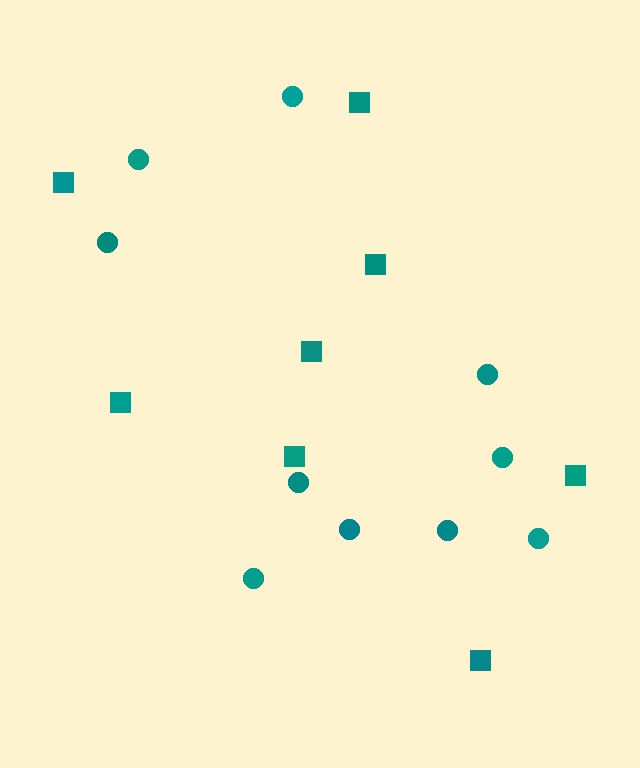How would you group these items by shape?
There are 2 groups: one group of squares (8) and one group of circles (10).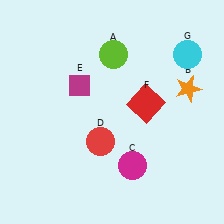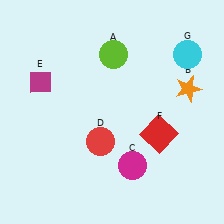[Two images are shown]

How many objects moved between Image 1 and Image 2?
2 objects moved between the two images.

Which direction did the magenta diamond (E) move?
The magenta diamond (E) moved left.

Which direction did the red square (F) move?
The red square (F) moved down.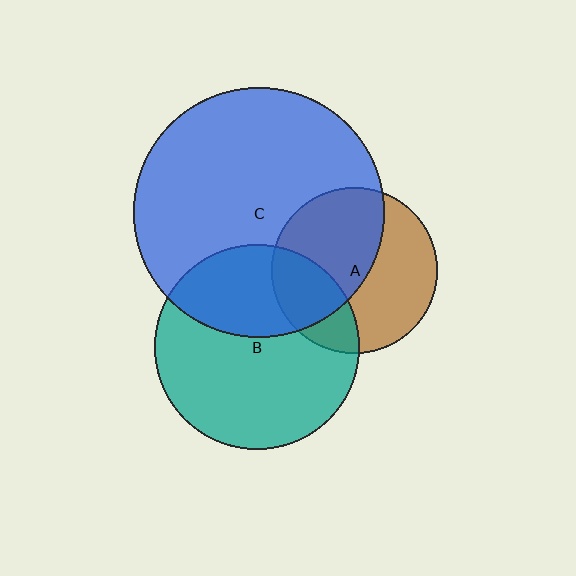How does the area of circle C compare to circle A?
Approximately 2.3 times.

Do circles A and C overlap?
Yes.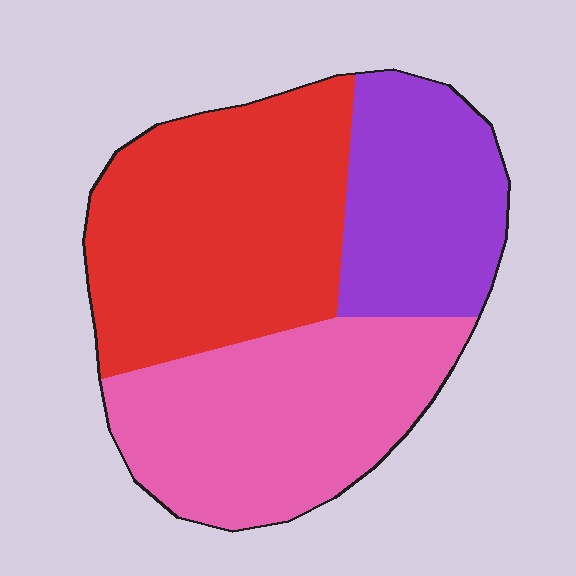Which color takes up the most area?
Red, at roughly 40%.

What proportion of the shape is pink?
Pink covers around 35% of the shape.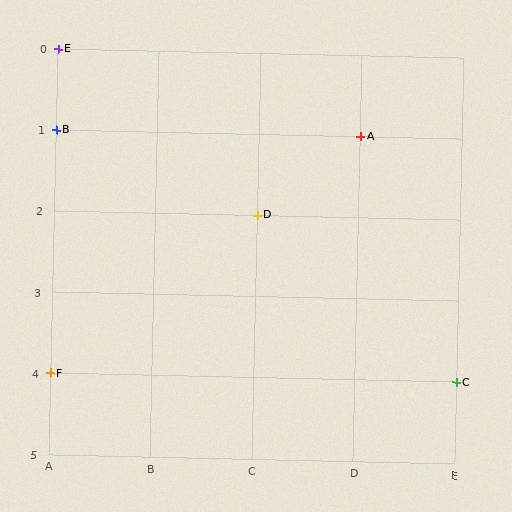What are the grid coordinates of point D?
Point D is at grid coordinates (C, 2).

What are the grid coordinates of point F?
Point F is at grid coordinates (A, 4).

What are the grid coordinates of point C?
Point C is at grid coordinates (E, 4).